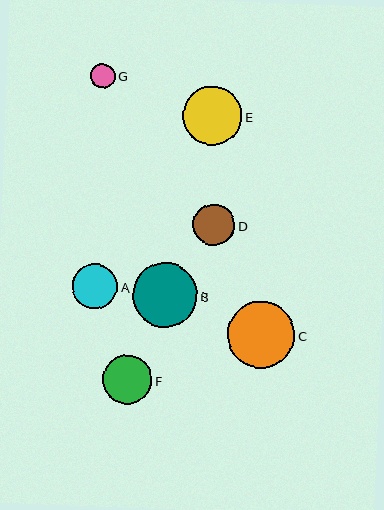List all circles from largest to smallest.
From largest to smallest: C, B, E, F, A, D, G.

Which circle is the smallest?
Circle G is the smallest with a size of approximately 25 pixels.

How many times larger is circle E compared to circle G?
Circle E is approximately 2.4 times the size of circle G.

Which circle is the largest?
Circle C is the largest with a size of approximately 67 pixels.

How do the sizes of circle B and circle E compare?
Circle B and circle E are approximately the same size.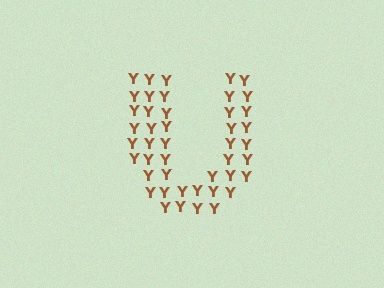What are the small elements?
The small elements are letter Y's.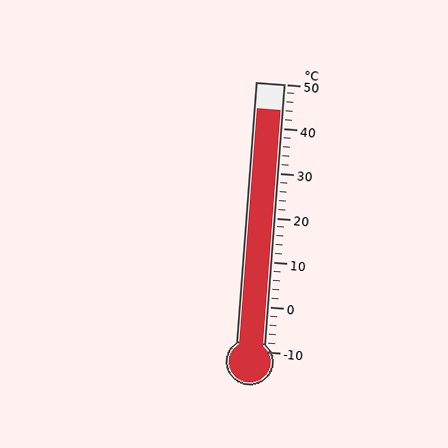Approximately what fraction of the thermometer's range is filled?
The thermometer is filled to approximately 90% of its range.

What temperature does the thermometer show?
The thermometer shows approximately 44°C.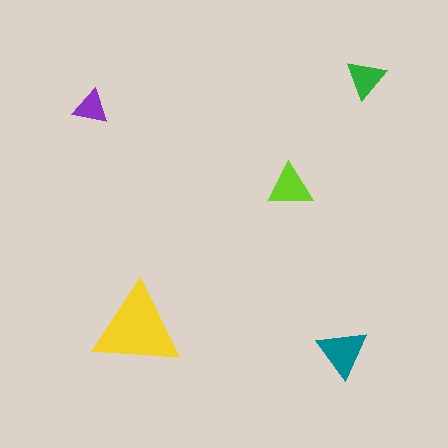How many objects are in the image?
There are 5 objects in the image.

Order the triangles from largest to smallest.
the yellow one, the teal one, the lime one, the green one, the purple one.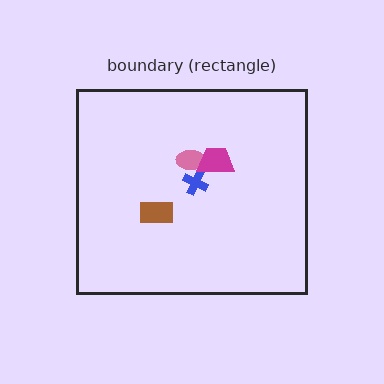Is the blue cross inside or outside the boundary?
Inside.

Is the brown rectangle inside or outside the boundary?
Inside.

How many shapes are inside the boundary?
4 inside, 0 outside.